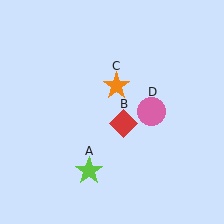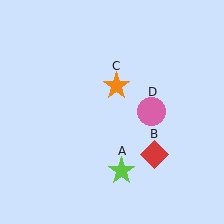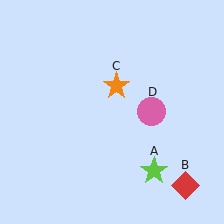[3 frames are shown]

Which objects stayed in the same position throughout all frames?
Orange star (object C) and pink circle (object D) remained stationary.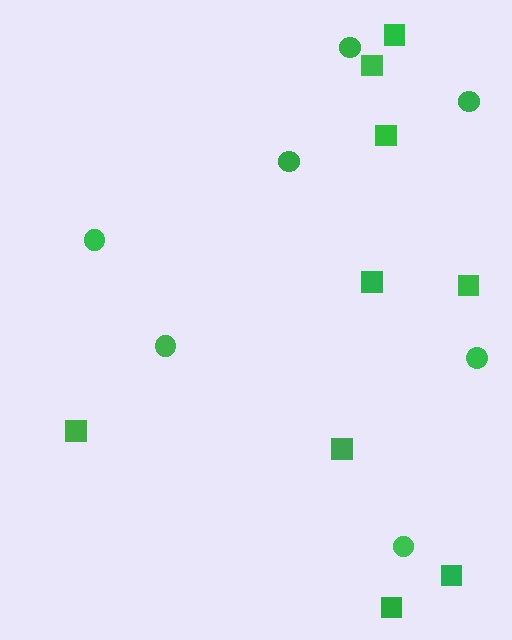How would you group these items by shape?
There are 2 groups: one group of squares (9) and one group of circles (7).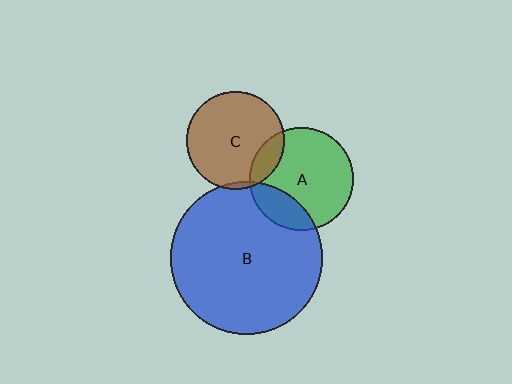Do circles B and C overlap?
Yes.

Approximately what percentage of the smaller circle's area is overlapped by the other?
Approximately 5%.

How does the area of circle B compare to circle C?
Approximately 2.4 times.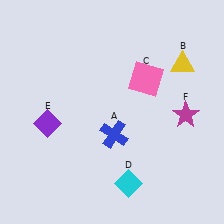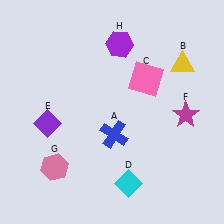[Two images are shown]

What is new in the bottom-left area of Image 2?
A pink hexagon (G) was added in the bottom-left area of Image 2.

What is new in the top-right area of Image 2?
A purple hexagon (H) was added in the top-right area of Image 2.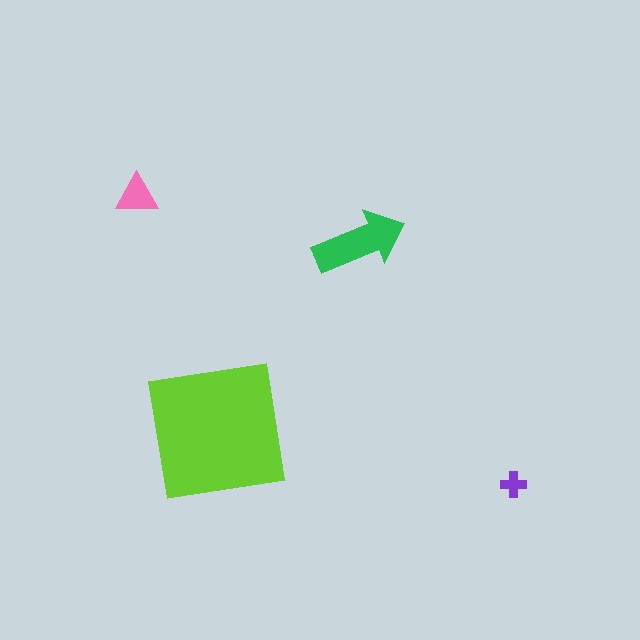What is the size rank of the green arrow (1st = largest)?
2nd.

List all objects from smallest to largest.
The purple cross, the pink triangle, the green arrow, the lime square.